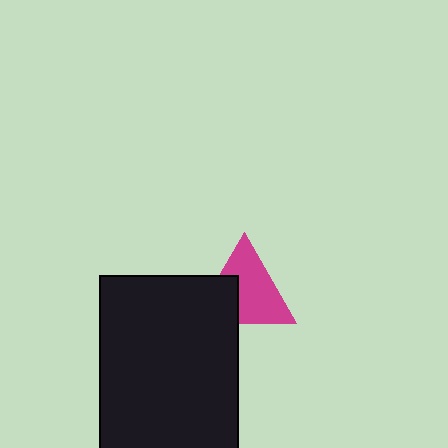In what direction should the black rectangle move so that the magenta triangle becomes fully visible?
The black rectangle should move toward the lower-left. That is the shortest direction to clear the overlap and leave the magenta triangle fully visible.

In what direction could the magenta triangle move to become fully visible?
The magenta triangle could move toward the upper-right. That would shift it out from behind the black rectangle entirely.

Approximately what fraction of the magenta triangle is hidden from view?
Roughly 34% of the magenta triangle is hidden behind the black rectangle.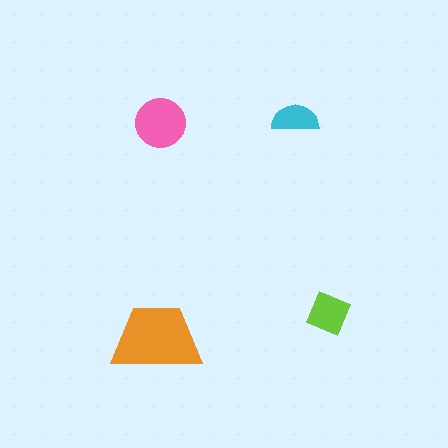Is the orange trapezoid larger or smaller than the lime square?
Larger.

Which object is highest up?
The cyan semicircle is topmost.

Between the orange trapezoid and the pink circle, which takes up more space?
The orange trapezoid.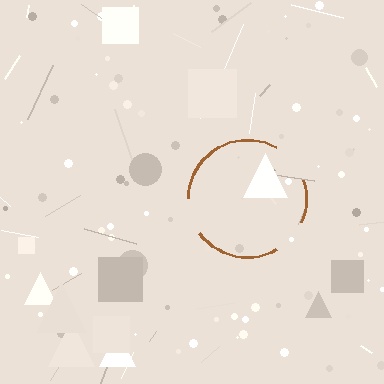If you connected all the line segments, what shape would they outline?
They would outline a circle.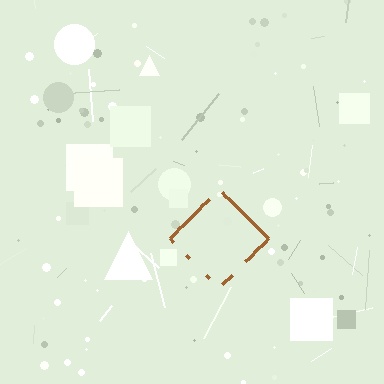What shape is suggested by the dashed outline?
The dashed outline suggests a diamond.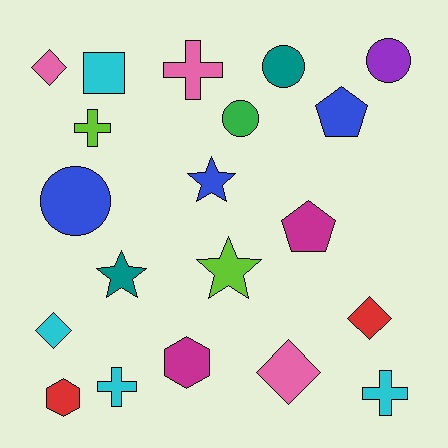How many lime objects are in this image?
There are 2 lime objects.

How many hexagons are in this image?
There are 2 hexagons.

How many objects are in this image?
There are 20 objects.